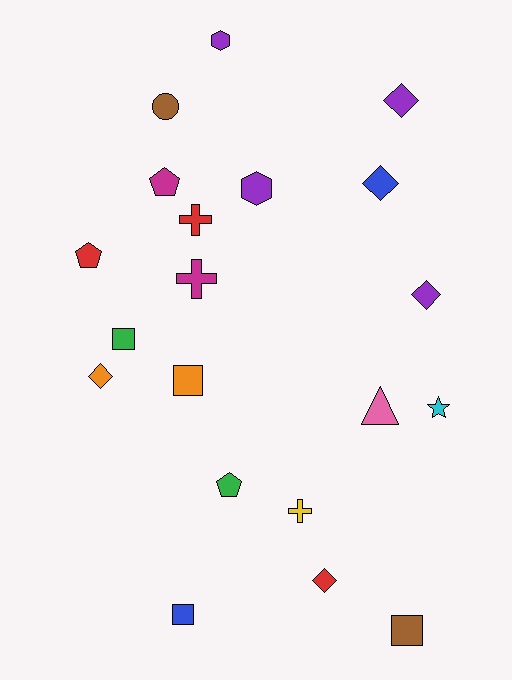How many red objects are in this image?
There are 3 red objects.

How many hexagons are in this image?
There are 2 hexagons.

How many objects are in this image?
There are 20 objects.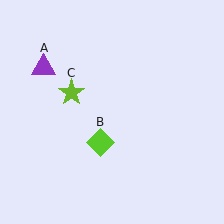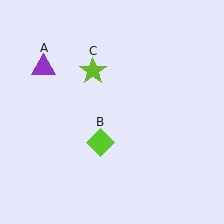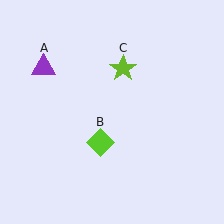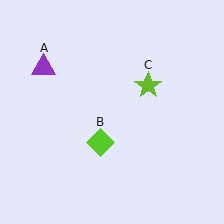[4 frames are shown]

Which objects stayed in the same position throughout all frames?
Purple triangle (object A) and lime diamond (object B) remained stationary.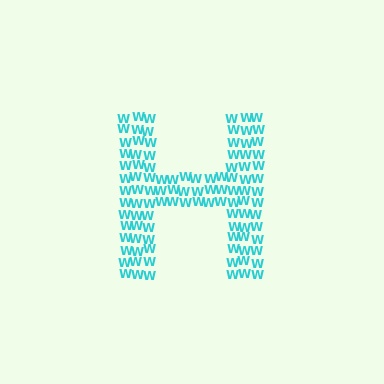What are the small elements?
The small elements are letter W's.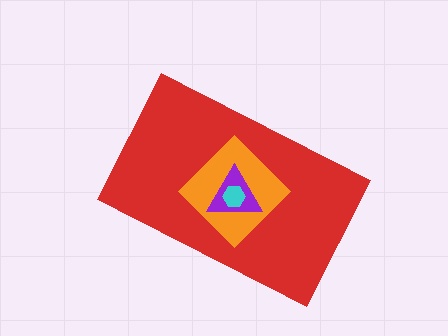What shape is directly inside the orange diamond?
The purple triangle.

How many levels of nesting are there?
4.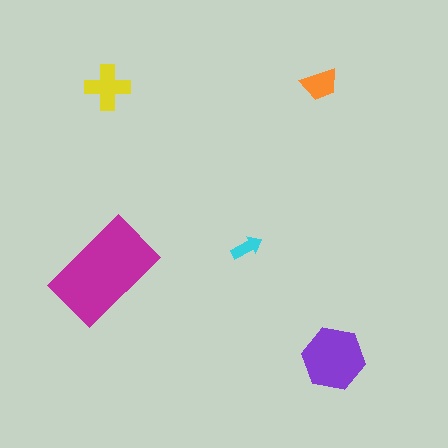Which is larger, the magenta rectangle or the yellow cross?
The magenta rectangle.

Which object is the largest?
The magenta rectangle.